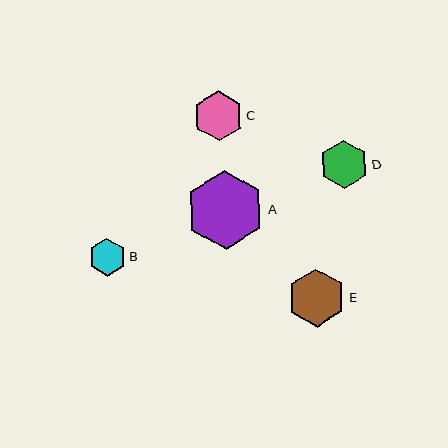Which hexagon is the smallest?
Hexagon B is the smallest with a size of approximately 38 pixels.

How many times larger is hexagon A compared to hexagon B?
Hexagon A is approximately 2.1 times the size of hexagon B.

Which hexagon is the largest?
Hexagon A is the largest with a size of approximately 79 pixels.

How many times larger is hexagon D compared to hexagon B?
Hexagon D is approximately 1.3 times the size of hexagon B.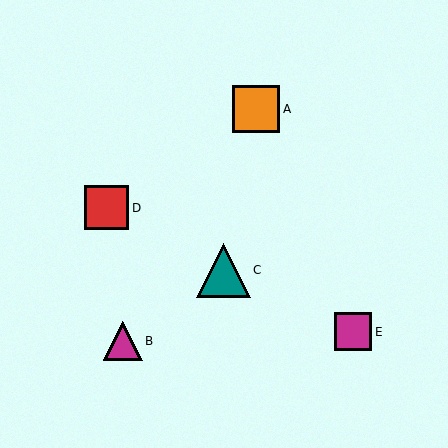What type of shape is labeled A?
Shape A is an orange square.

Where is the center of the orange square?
The center of the orange square is at (256, 109).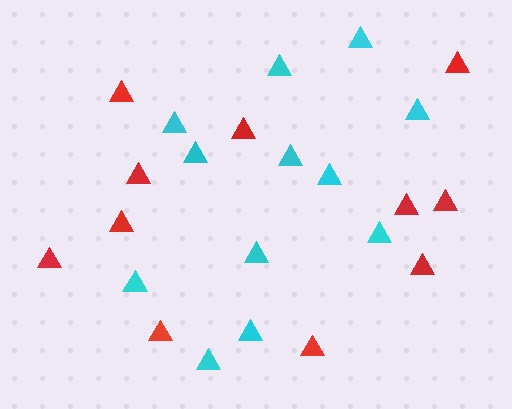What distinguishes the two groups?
There are 2 groups: one group of red triangles (11) and one group of cyan triangles (12).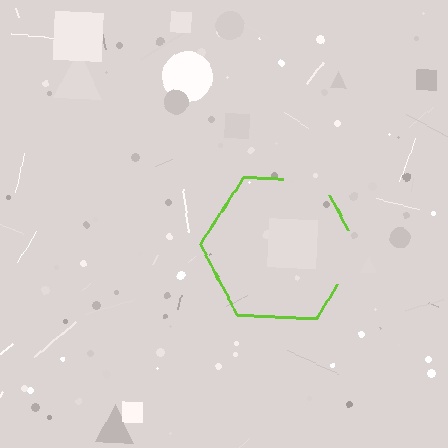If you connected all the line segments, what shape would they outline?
They would outline a hexagon.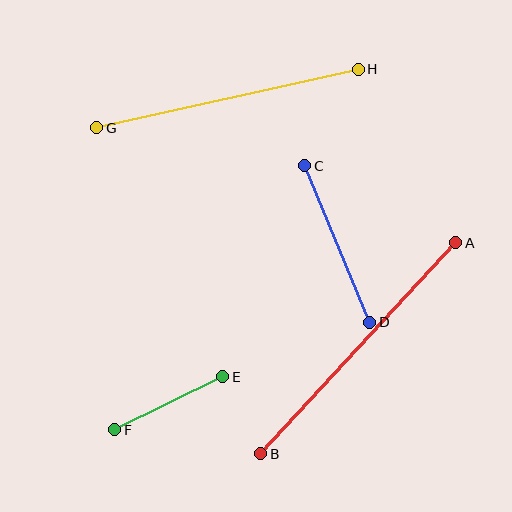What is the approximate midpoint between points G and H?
The midpoint is at approximately (228, 99) pixels.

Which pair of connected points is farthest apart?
Points A and B are farthest apart.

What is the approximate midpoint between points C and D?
The midpoint is at approximately (337, 244) pixels.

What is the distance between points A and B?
The distance is approximately 287 pixels.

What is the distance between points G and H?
The distance is approximately 268 pixels.